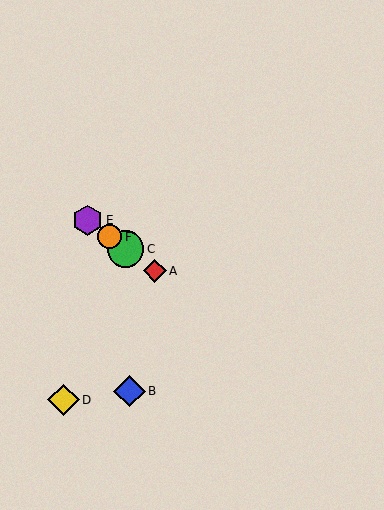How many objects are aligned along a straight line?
4 objects (A, C, E, F) are aligned along a straight line.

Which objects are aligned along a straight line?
Objects A, C, E, F are aligned along a straight line.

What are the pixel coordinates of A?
Object A is at (155, 271).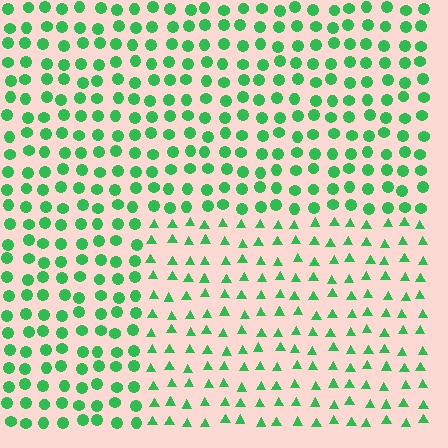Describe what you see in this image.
The image is filled with small green elements arranged in a uniform grid. A rectangle-shaped region contains triangles, while the surrounding area contains circles. The boundary is defined purely by the change in element shape.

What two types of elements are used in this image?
The image uses triangles inside the rectangle region and circles outside it.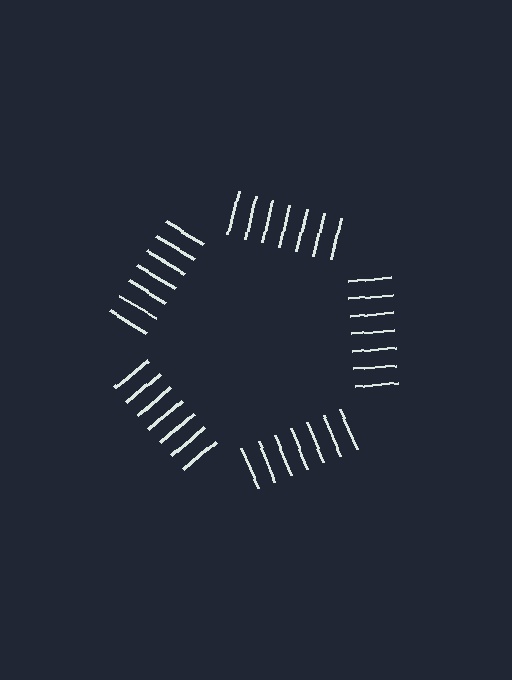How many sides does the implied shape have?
5 sides — the line-ends trace a pentagon.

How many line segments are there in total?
35 — 7 along each of the 5 edges.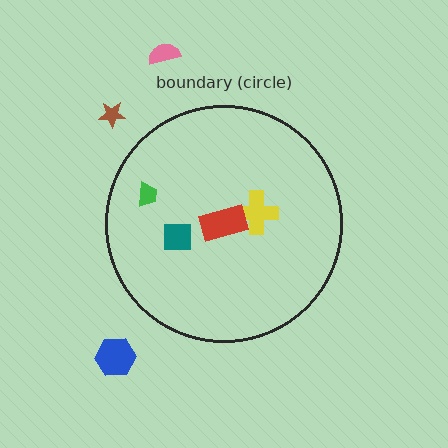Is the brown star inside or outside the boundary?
Outside.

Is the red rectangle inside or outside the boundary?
Inside.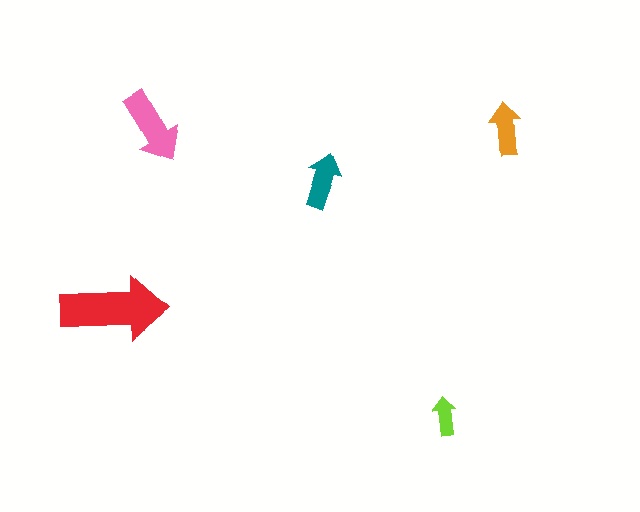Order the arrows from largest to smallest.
the red one, the pink one, the teal one, the orange one, the lime one.